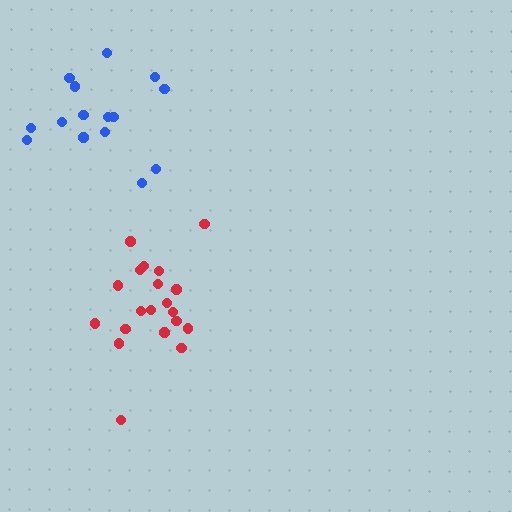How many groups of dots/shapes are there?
There are 2 groups.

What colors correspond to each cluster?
The clusters are colored: red, blue.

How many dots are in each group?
Group 1: 20 dots, Group 2: 15 dots (35 total).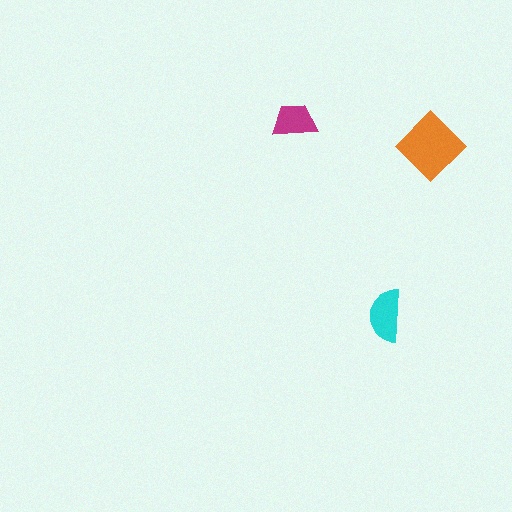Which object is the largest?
The orange diamond.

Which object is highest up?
The magenta trapezoid is topmost.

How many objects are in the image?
There are 3 objects in the image.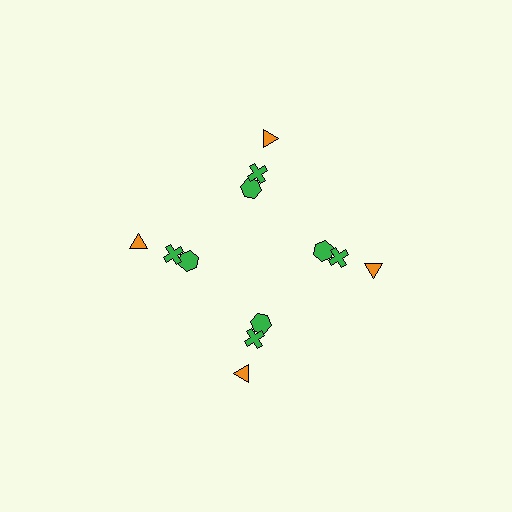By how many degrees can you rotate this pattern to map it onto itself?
The pattern maps onto itself every 90 degrees of rotation.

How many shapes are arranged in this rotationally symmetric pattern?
There are 12 shapes, arranged in 4 groups of 3.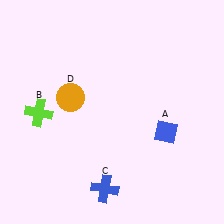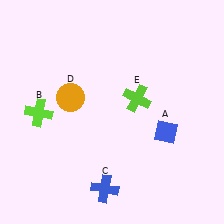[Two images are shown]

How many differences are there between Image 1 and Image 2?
There is 1 difference between the two images.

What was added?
A lime cross (E) was added in Image 2.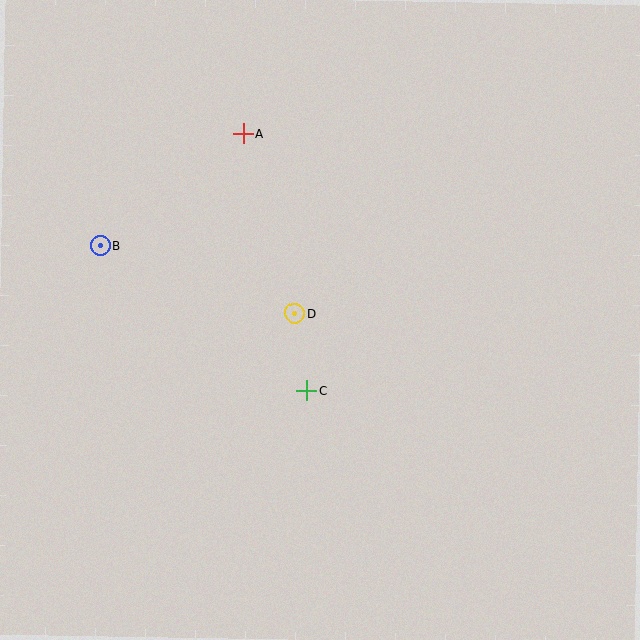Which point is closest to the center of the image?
Point D at (295, 313) is closest to the center.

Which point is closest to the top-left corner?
Point B is closest to the top-left corner.